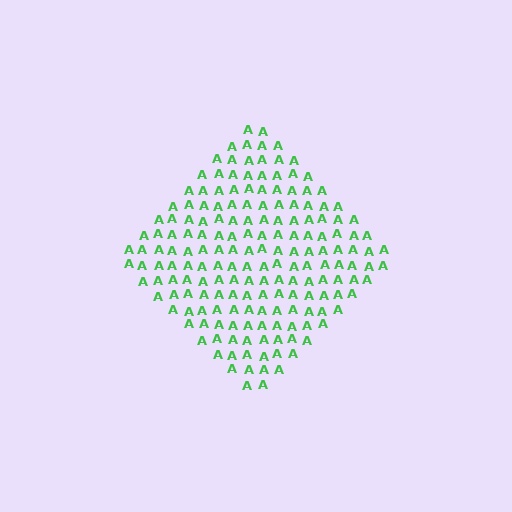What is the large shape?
The large shape is a diamond.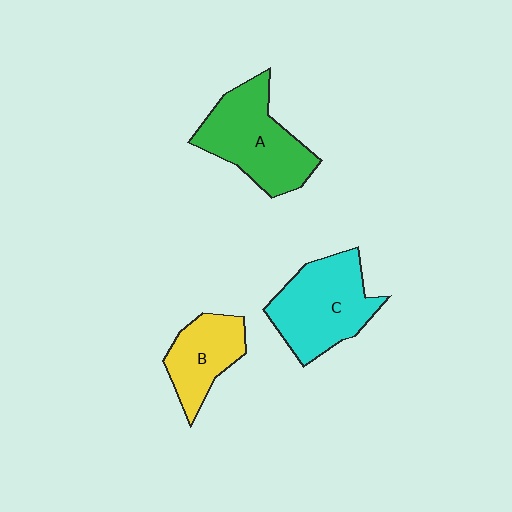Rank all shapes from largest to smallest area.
From largest to smallest: A (green), C (cyan), B (yellow).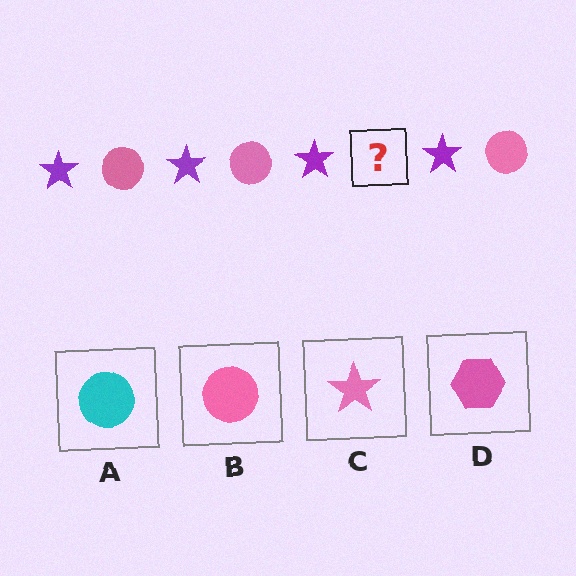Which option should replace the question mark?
Option B.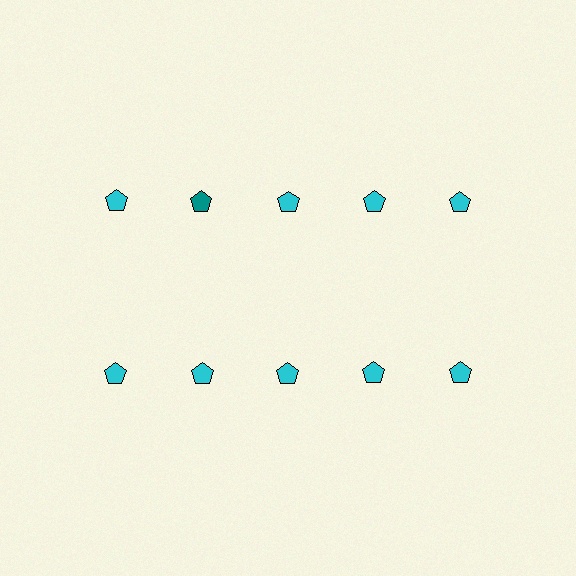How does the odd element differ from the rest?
It has a different color: teal instead of cyan.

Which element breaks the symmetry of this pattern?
The teal pentagon in the top row, second from left column breaks the symmetry. All other shapes are cyan pentagons.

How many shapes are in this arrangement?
There are 10 shapes arranged in a grid pattern.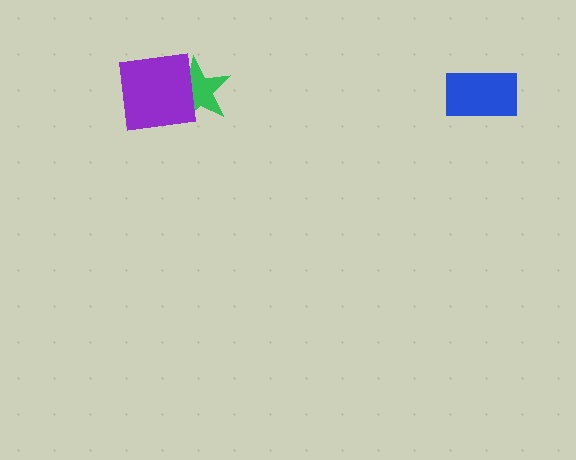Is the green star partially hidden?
Yes, it is partially covered by another shape.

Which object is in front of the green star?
The purple square is in front of the green star.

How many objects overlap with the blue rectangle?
0 objects overlap with the blue rectangle.